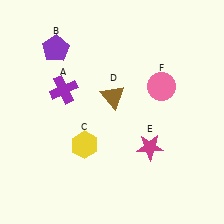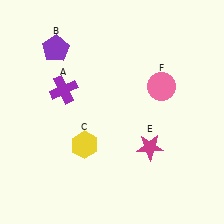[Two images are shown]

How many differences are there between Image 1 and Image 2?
There is 1 difference between the two images.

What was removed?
The brown triangle (D) was removed in Image 2.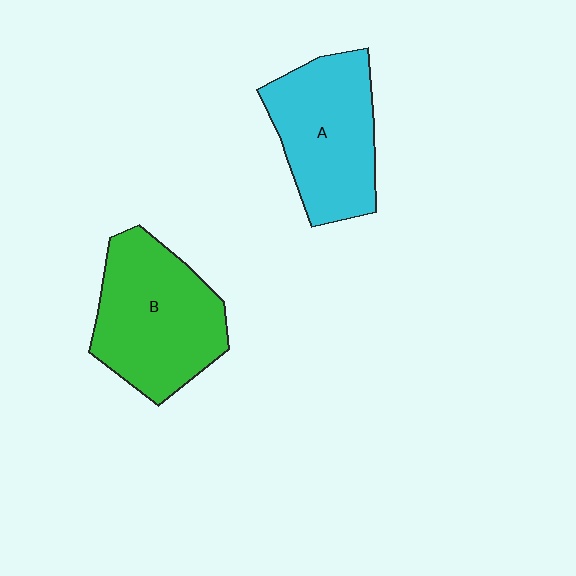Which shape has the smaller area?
Shape A (cyan).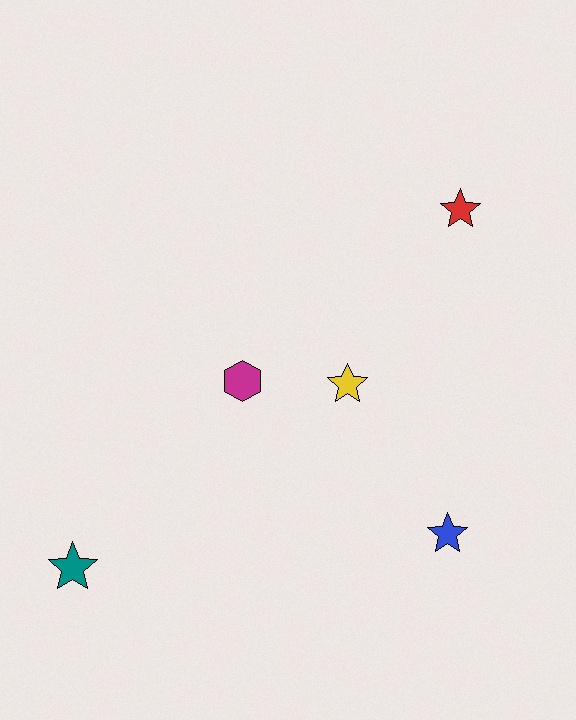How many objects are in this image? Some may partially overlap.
There are 5 objects.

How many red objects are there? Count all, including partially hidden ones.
There is 1 red object.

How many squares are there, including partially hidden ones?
There are no squares.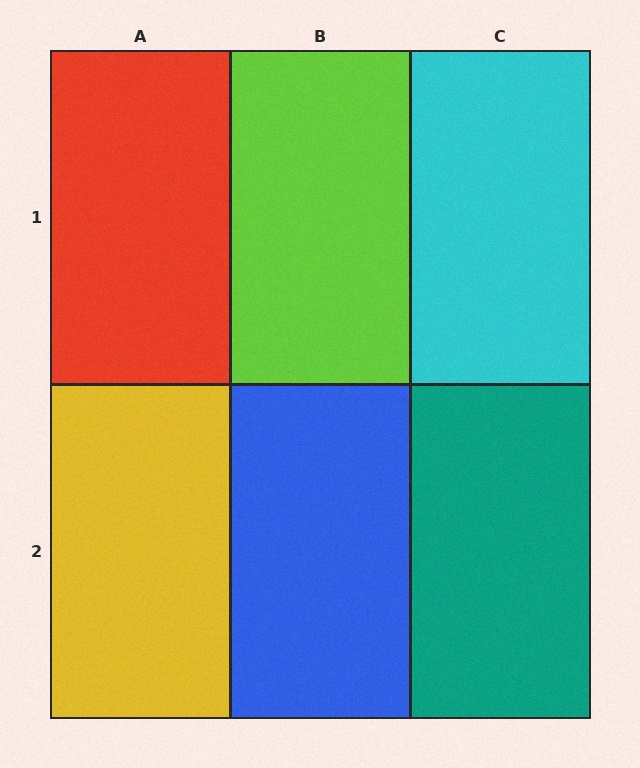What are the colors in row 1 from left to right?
Red, lime, cyan.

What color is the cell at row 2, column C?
Teal.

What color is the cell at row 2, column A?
Yellow.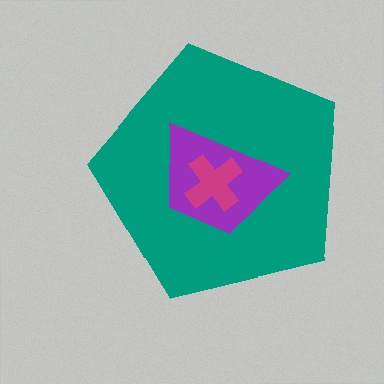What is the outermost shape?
The teal pentagon.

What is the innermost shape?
The magenta cross.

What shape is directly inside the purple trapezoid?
The magenta cross.